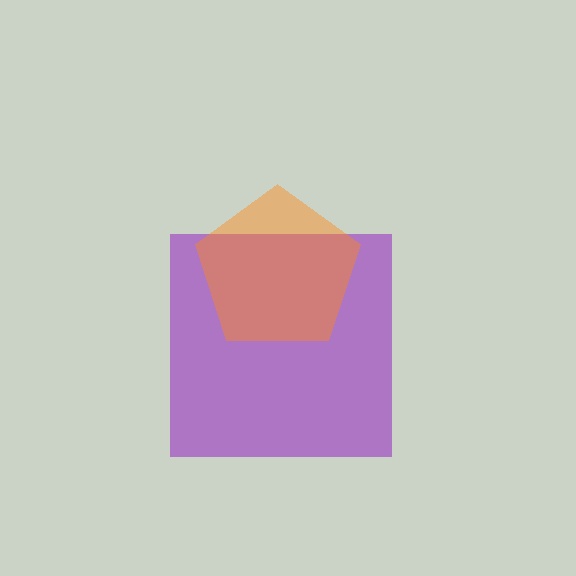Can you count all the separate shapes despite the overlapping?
Yes, there are 2 separate shapes.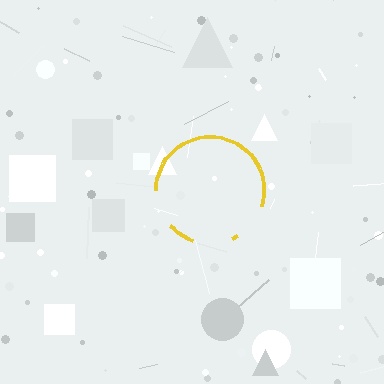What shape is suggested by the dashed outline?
The dashed outline suggests a circle.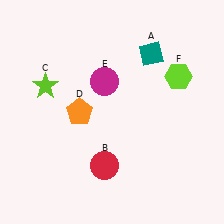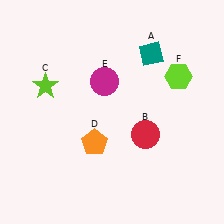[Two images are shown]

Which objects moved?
The objects that moved are: the red circle (B), the orange pentagon (D).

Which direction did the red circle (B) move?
The red circle (B) moved right.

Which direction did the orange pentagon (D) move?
The orange pentagon (D) moved down.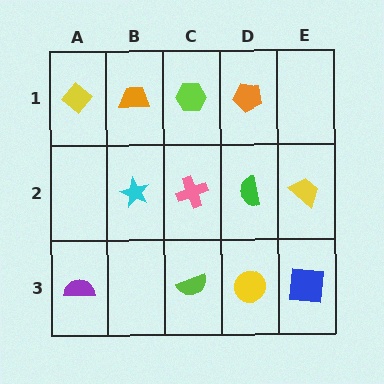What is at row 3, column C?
A lime semicircle.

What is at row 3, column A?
A purple semicircle.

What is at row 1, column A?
A yellow diamond.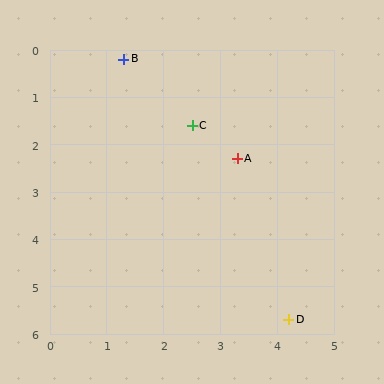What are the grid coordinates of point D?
Point D is at approximately (4.2, 5.7).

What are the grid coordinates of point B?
Point B is at approximately (1.3, 0.2).